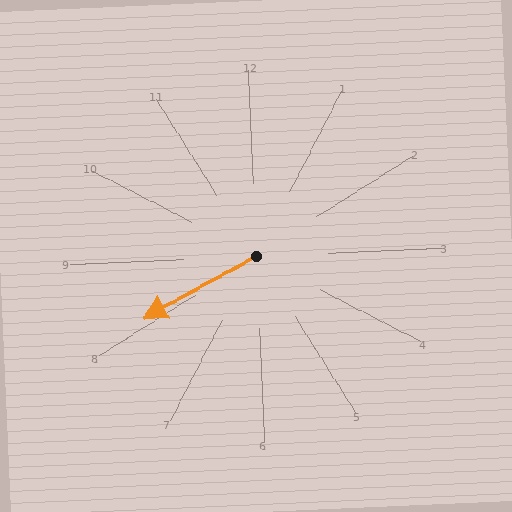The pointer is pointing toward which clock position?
Roughly 8 o'clock.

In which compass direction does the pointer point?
Southwest.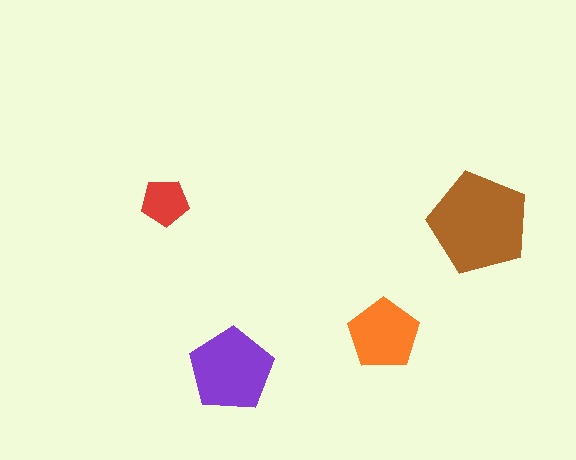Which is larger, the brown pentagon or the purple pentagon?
The brown one.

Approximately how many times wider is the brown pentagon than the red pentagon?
About 2 times wider.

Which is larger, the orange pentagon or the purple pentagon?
The purple one.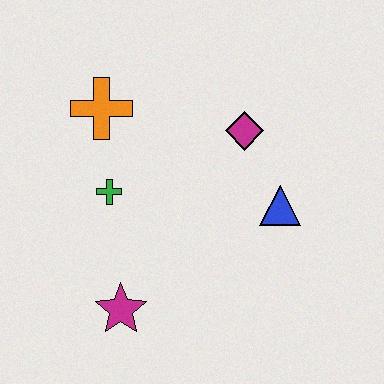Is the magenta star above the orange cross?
No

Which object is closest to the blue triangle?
The magenta diamond is closest to the blue triangle.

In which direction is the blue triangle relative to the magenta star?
The blue triangle is to the right of the magenta star.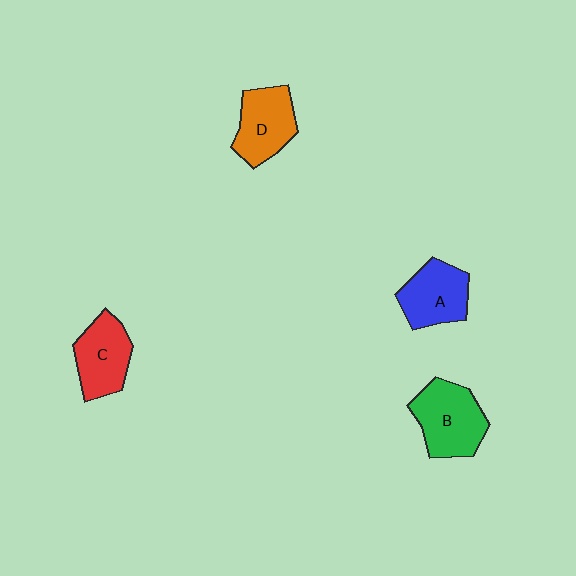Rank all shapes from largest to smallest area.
From largest to smallest: B (green), D (orange), A (blue), C (red).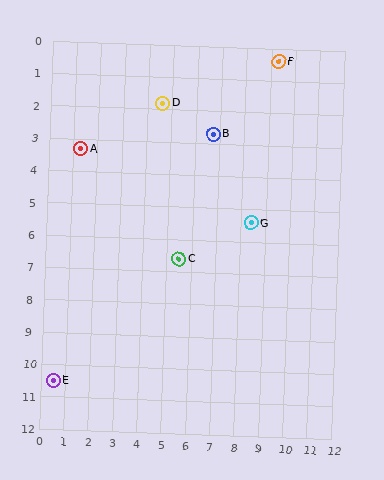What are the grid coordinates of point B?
Point B is at approximately (6.7, 2.7).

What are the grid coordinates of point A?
Point A is at approximately (1.3, 3.3).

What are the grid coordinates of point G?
Point G is at approximately (8.4, 5.4).